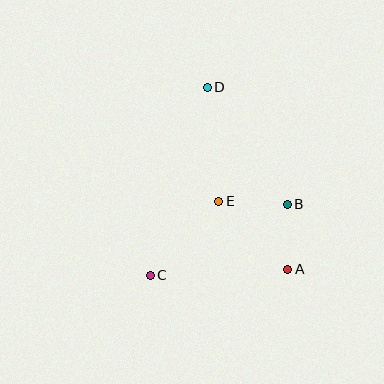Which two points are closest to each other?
Points A and B are closest to each other.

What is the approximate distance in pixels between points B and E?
The distance between B and E is approximately 68 pixels.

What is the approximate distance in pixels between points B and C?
The distance between B and C is approximately 154 pixels.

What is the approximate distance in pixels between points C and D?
The distance between C and D is approximately 196 pixels.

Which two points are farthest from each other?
Points A and D are farthest from each other.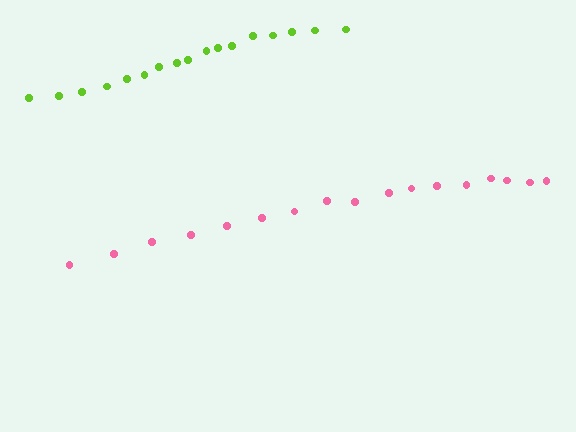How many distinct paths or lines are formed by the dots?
There are 2 distinct paths.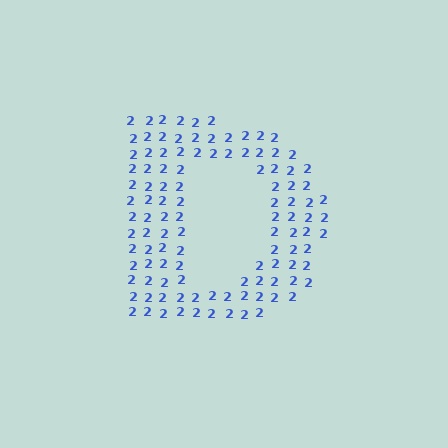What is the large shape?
The large shape is the letter D.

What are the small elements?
The small elements are digit 2's.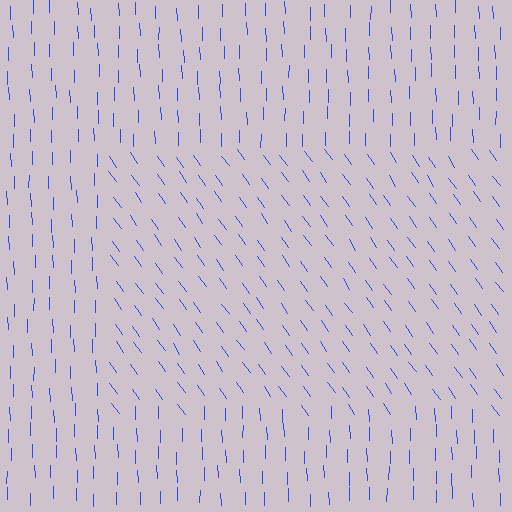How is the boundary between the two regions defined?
The boundary is defined purely by a change in line orientation (approximately 34 degrees difference). All lines are the same color and thickness.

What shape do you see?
I see a rectangle.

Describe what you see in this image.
The image is filled with small blue line segments. A rectangle region in the image has lines oriented differently from the surrounding lines, creating a visible texture boundary.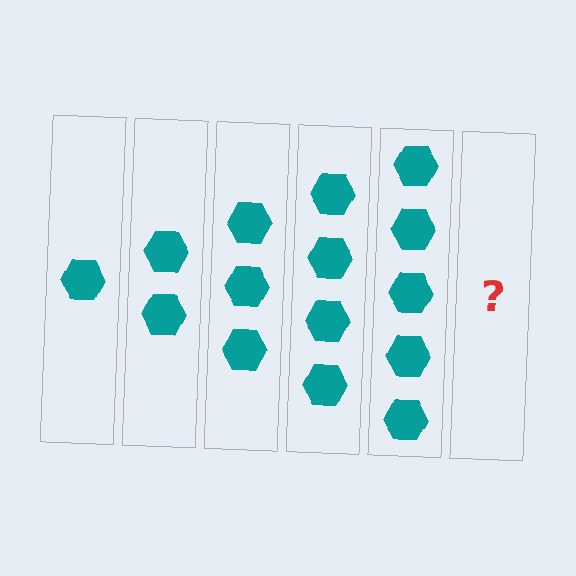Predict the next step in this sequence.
The next step is 6 hexagons.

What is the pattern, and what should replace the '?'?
The pattern is that each step adds one more hexagon. The '?' should be 6 hexagons.